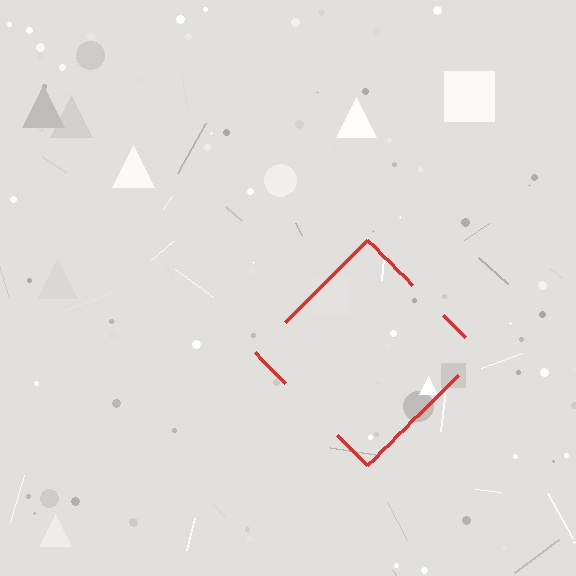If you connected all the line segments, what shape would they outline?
They would outline a diamond.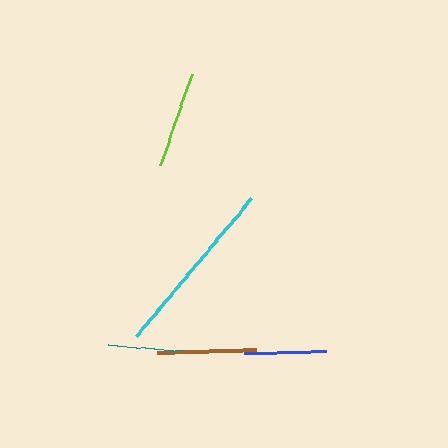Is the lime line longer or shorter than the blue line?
The lime line is longer than the blue line.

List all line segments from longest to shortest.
From longest to shortest: cyan, brown, lime, blue, teal.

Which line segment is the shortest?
The teal line is the shortest at approximately 75 pixels.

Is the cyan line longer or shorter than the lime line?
The cyan line is longer than the lime line.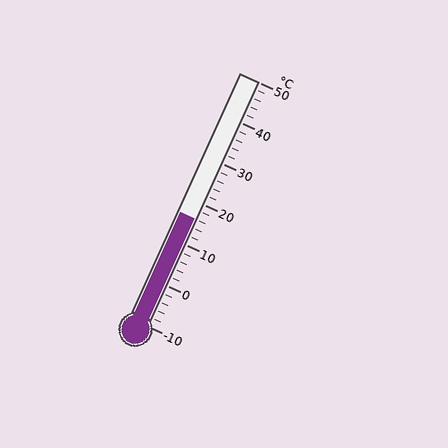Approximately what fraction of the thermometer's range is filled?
The thermometer is filled to approximately 45% of its range.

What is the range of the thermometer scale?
The thermometer scale ranges from -10°C to 50°C.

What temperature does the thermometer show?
The thermometer shows approximately 16°C.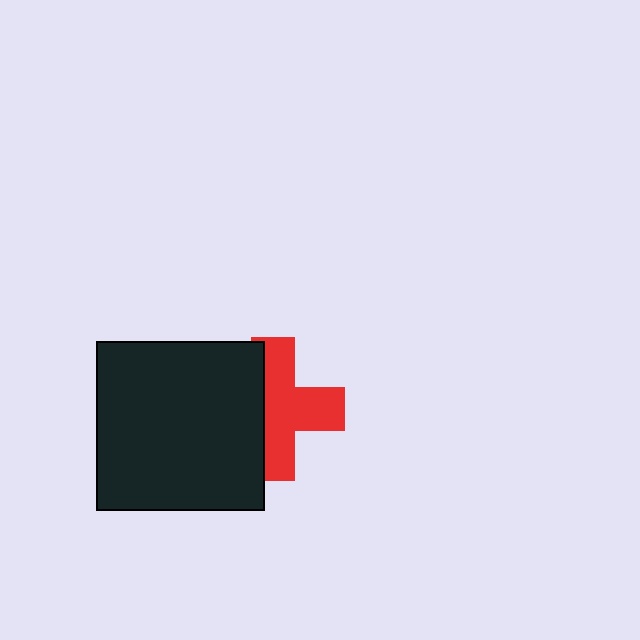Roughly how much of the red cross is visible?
About half of it is visible (roughly 61%).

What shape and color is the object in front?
The object in front is a black square.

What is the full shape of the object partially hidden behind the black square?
The partially hidden object is a red cross.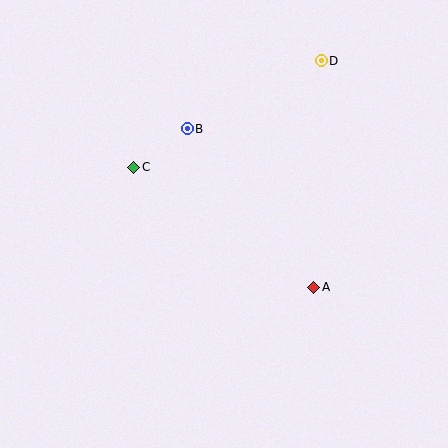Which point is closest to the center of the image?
Point B at (187, 129) is closest to the center.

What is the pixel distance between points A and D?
The distance between A and D is 227 pixels.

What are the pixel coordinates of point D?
Point D is at (321, 61).